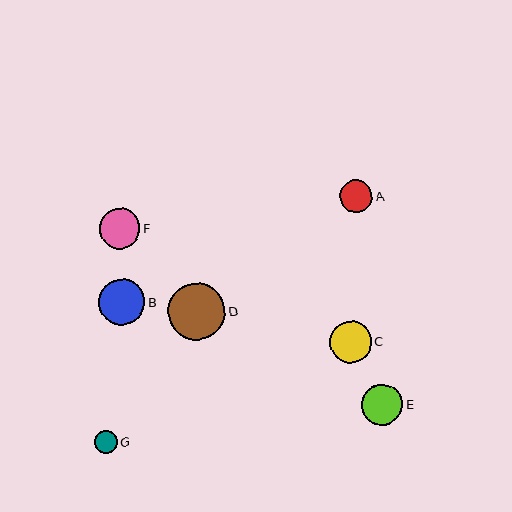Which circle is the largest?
Circle D is the largest with a size of approximately 57 pixels.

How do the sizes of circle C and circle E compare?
Circle C and circle E are approximately the same size.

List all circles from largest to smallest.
From largest to smallest: D, B, C, E, F, A, G.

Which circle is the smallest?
Circle G is the smallest with a size of approximately 23 pixels.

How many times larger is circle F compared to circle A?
Circle F is approximately 1.2 times the size of circle A.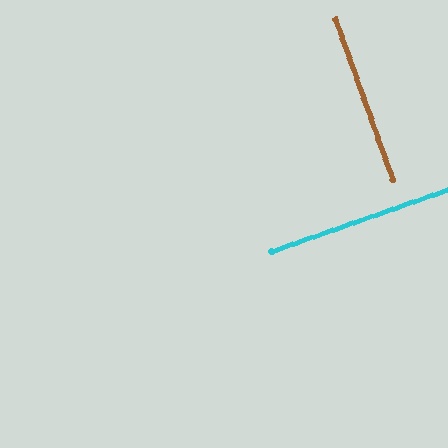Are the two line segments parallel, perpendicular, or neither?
Perpendicular — they meet at approximately 90°.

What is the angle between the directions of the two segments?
Approximately 90 degrees.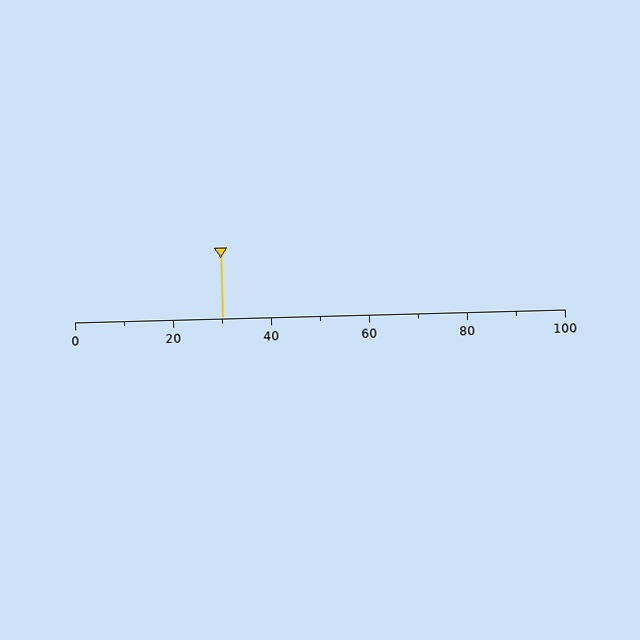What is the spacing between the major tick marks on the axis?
The major ticks are spaced 20 apart.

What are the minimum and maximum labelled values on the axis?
The axis runs from 0 to 100.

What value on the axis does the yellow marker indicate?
The marker indicates approximately 30.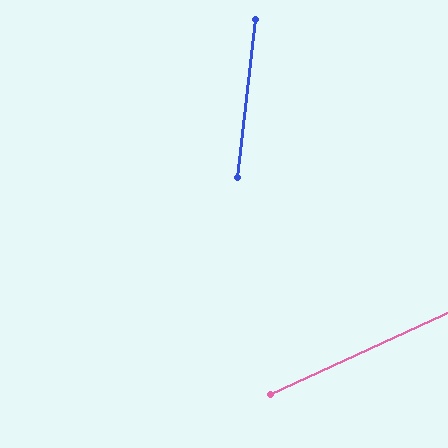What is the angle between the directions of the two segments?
Approximately 59 degrees.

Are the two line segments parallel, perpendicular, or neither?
Neither parallel nor perpendicular — they differ by about 59°.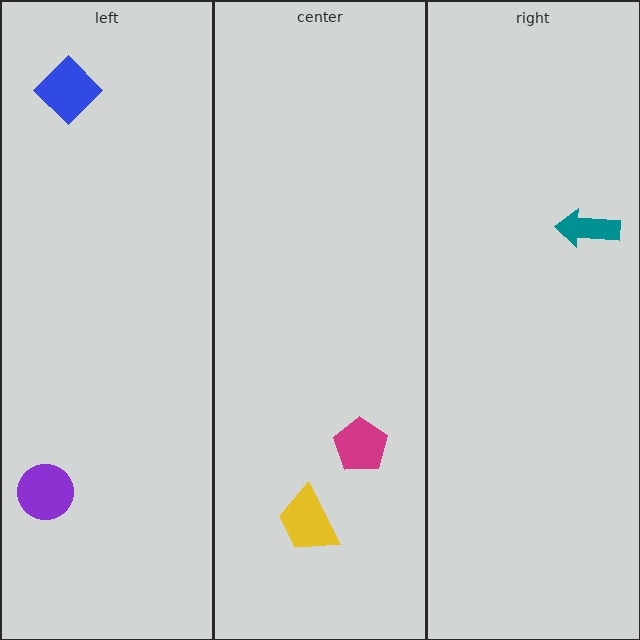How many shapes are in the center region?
2.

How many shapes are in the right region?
1.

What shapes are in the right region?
The teal arrow.